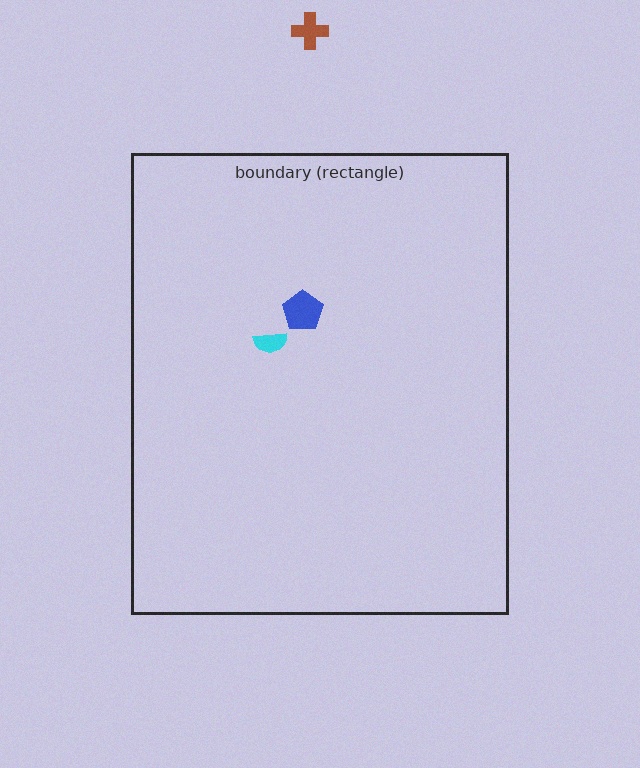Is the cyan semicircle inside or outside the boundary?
Inside.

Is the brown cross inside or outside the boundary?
Outside.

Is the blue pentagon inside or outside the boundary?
Inside.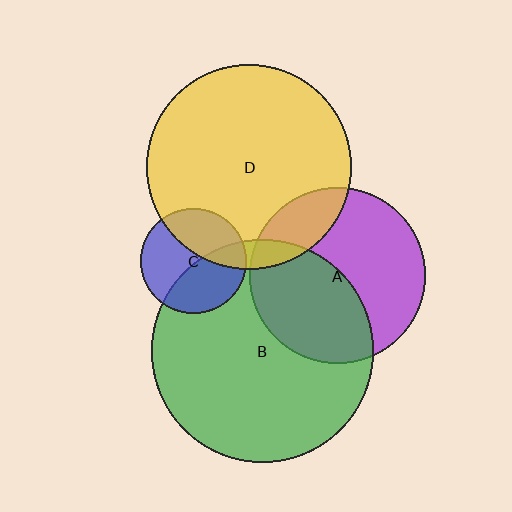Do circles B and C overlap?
Yes.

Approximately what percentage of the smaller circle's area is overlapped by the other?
Approximately 45%.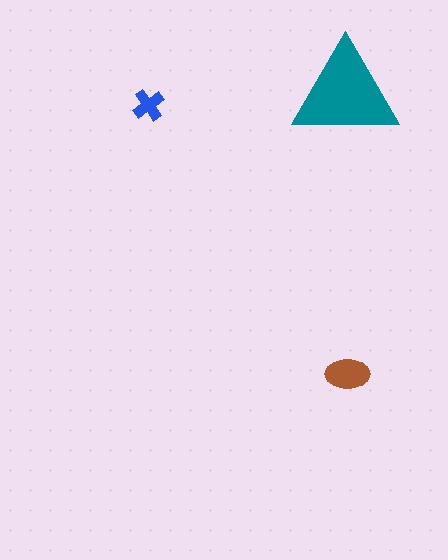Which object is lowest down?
The brown ellipse is bottommost.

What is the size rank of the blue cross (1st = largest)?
3rd.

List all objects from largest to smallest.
The teal triangle, the brown ellipse, the blue cross.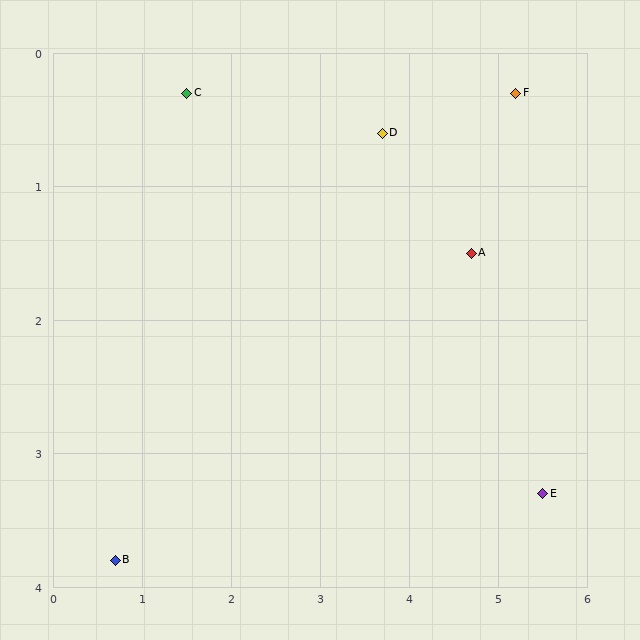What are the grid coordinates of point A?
Point A is at approximately (4.7, 1.5).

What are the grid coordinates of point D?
Point D is at approximately (3.7, 0.6).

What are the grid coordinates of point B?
Point B is at approximately (0.7, 3.8).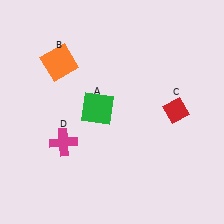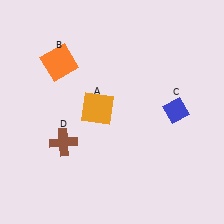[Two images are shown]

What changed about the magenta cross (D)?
In Image 1, D is magenta. In Image 2, it changed to brown.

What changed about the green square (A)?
In Image 1, A is green. In Image 2, it changed to orange.